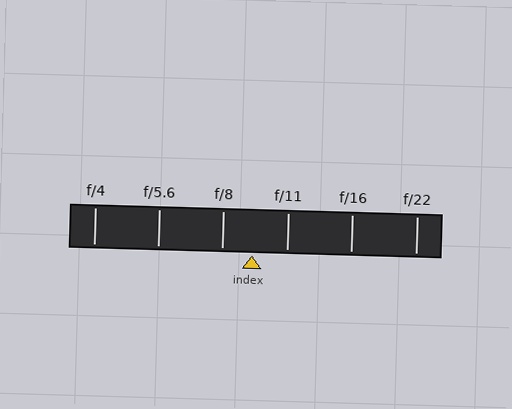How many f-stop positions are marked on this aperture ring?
There are 6 f-stop positions marked.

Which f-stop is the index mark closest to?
The index mark is closest to f/8.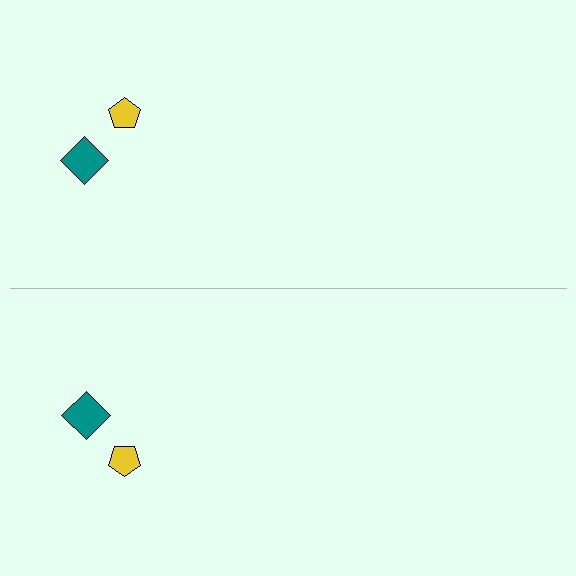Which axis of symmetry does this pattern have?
The pattern has a horizontal axis of symmetry running through the center of the image.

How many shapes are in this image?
There are 4 shapes in this image.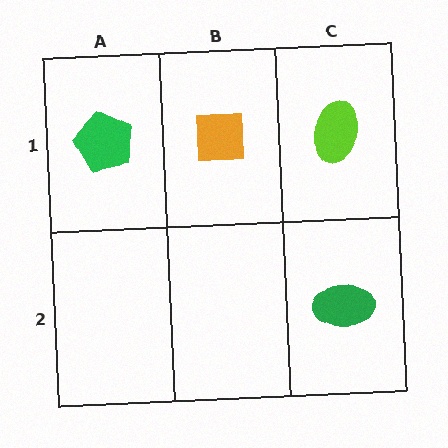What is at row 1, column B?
An orange square.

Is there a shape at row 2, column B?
No, that cell is empty.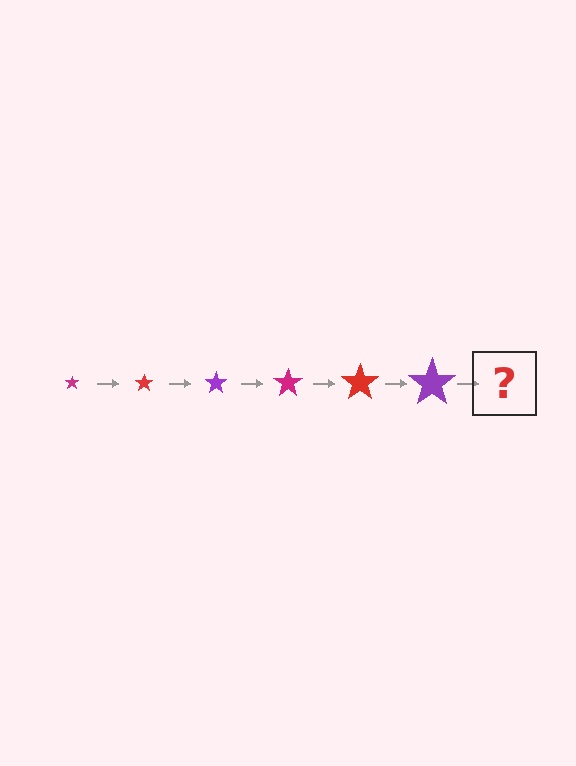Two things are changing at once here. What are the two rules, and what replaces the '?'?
The two rules are that the star grows larger each step and the color cycles through magenta, red, and purple. The '?' should be a magenta star, larger than the previous one.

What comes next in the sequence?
The next element should be a magenta star, larger than the previous one.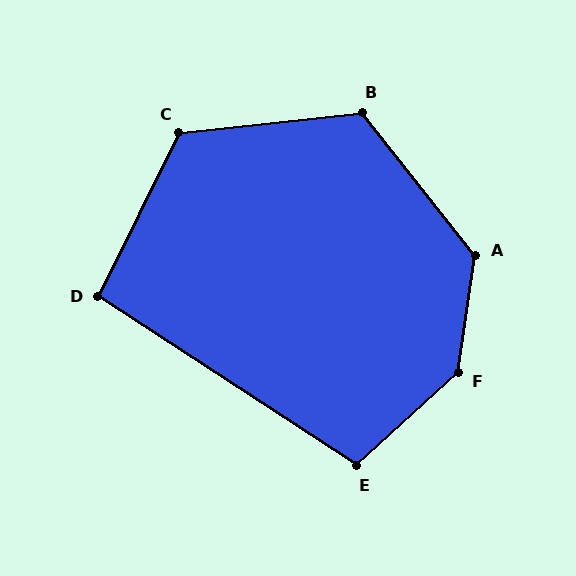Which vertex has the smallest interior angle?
D, at approximately 97 degrees.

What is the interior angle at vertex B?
Approximately 122 degrees (obtuse).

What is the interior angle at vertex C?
Approximately 122 degrees (obtuse).